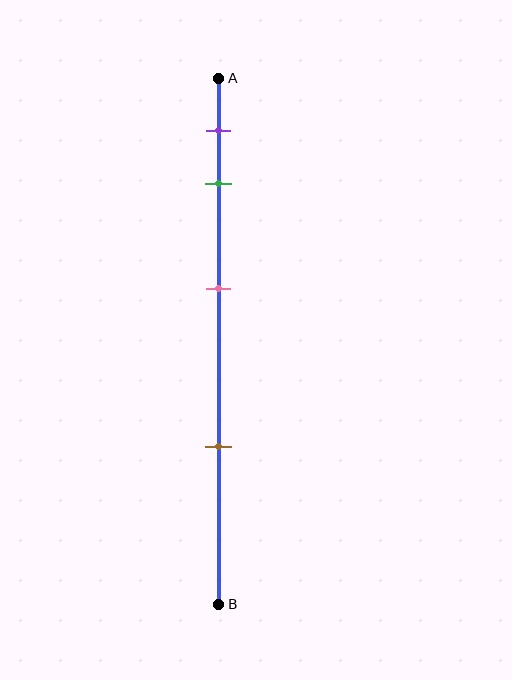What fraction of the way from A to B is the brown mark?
The brown mark is approximately 70% (0.7) of the way from A to B.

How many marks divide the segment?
There are 4 marks dividing the segment.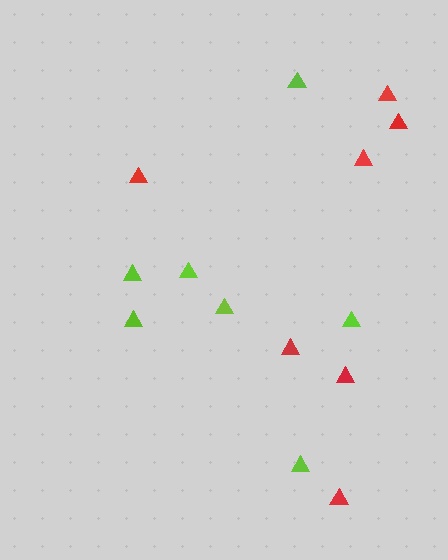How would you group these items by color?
There are 2 groups: one group of lime triangles (7) and one group of red triangles (7).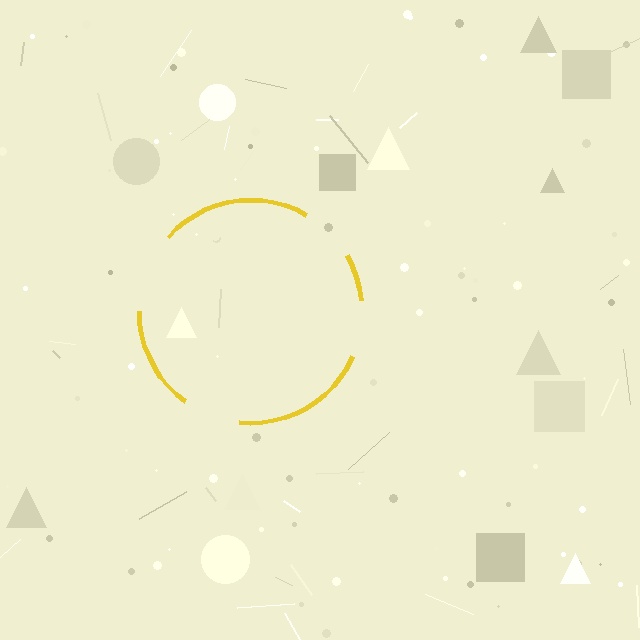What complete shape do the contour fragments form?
The contour fragments form a circle.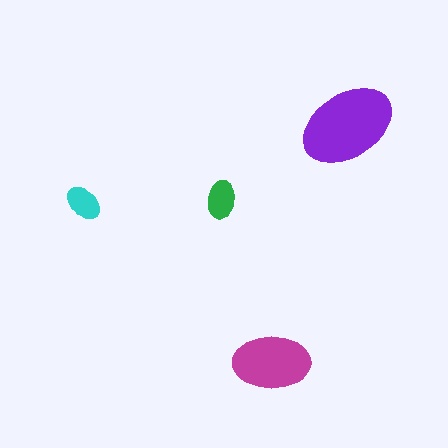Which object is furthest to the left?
The cyan ellipse is leftmost.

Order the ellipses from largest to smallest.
the purple one, the magenta one, the green one, the cyan one.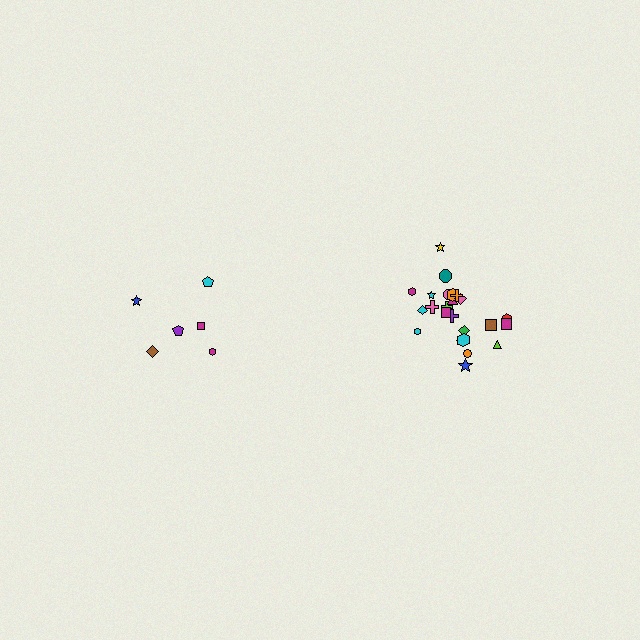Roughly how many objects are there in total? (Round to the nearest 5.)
Roughly 30 objects in total.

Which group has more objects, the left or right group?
The right group.